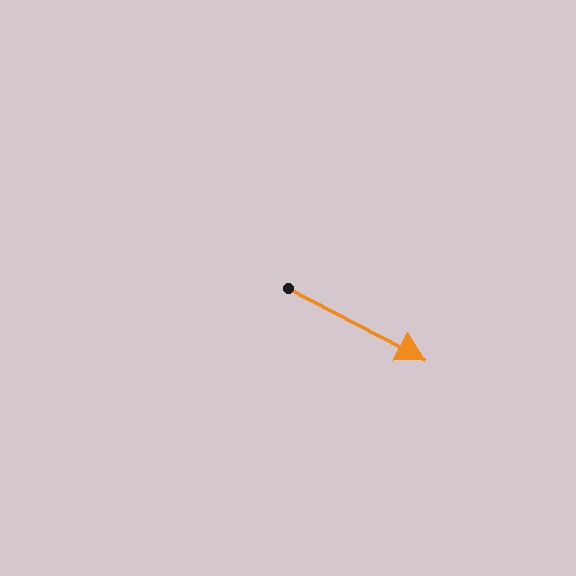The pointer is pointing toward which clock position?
Roughly 4 o'clock.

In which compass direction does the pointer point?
Southeast.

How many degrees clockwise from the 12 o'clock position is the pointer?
Approximately 118 degrees.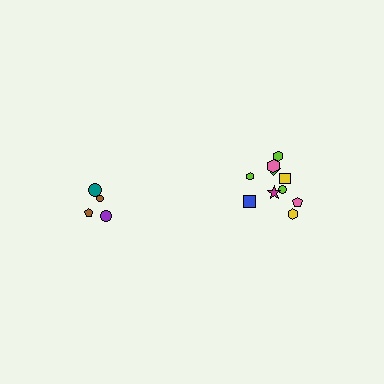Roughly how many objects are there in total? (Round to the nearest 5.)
Roughly 15 objects in total.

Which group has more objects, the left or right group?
The right group.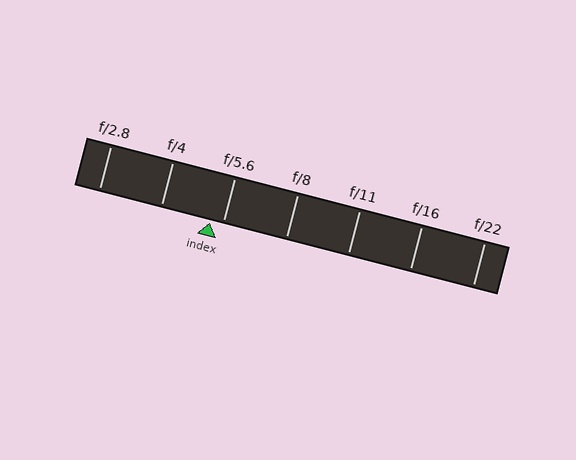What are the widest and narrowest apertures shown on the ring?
The widest aperture shown is f/2.8 and the narrowest is f/22.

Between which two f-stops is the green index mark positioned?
The index mark is between f/4 and f/5.6.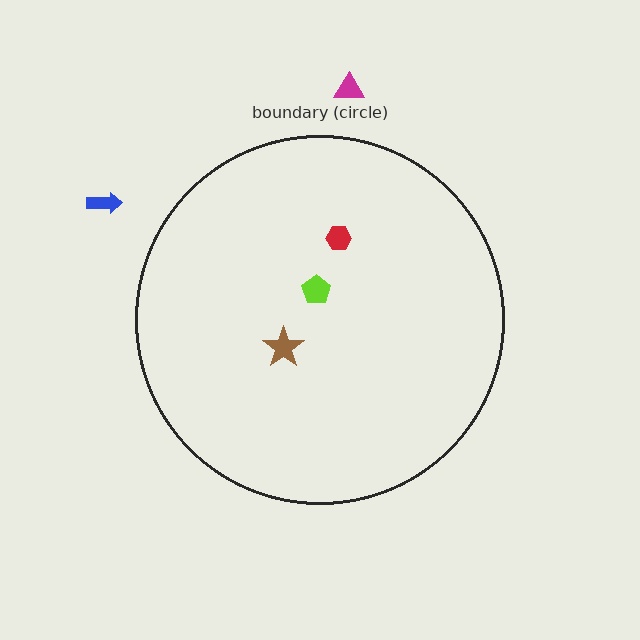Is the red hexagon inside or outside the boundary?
Inside.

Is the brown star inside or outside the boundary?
Inside.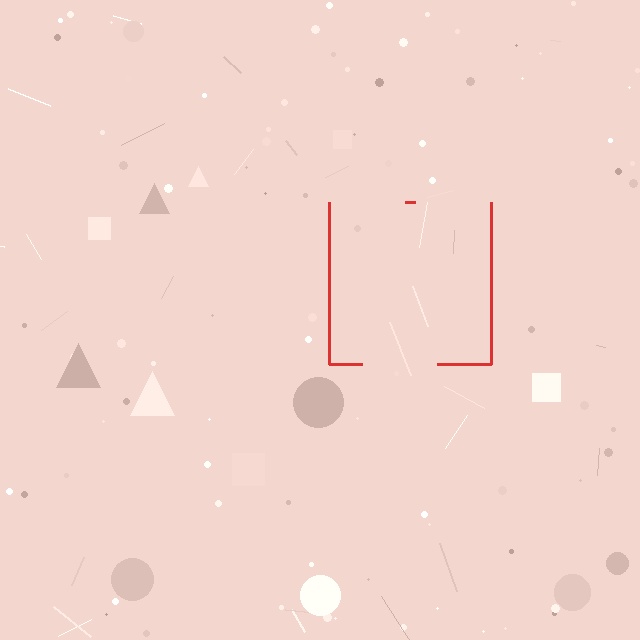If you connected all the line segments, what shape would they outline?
They would outline a square.